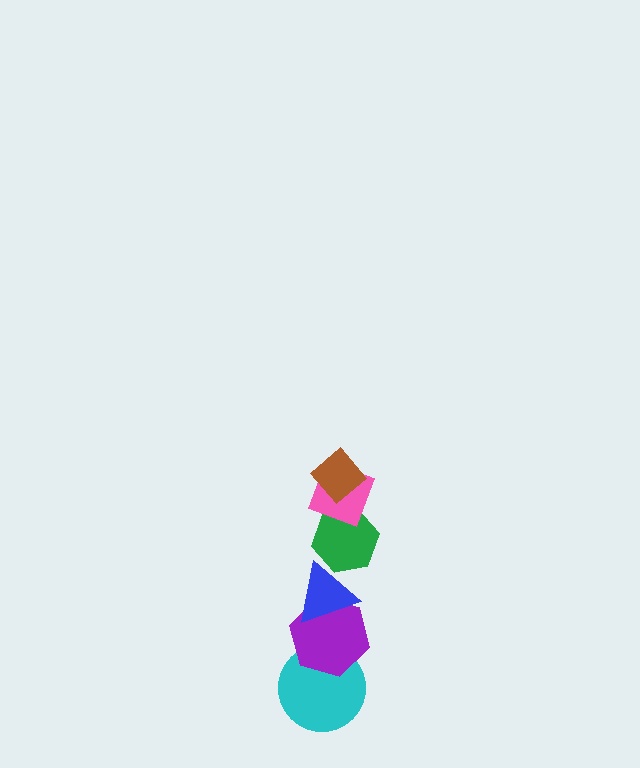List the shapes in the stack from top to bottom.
From top to bottom: the brown diamond, the pink diamond, the green hexagon, the blue triangle, the purple hexagon, the cyan circle.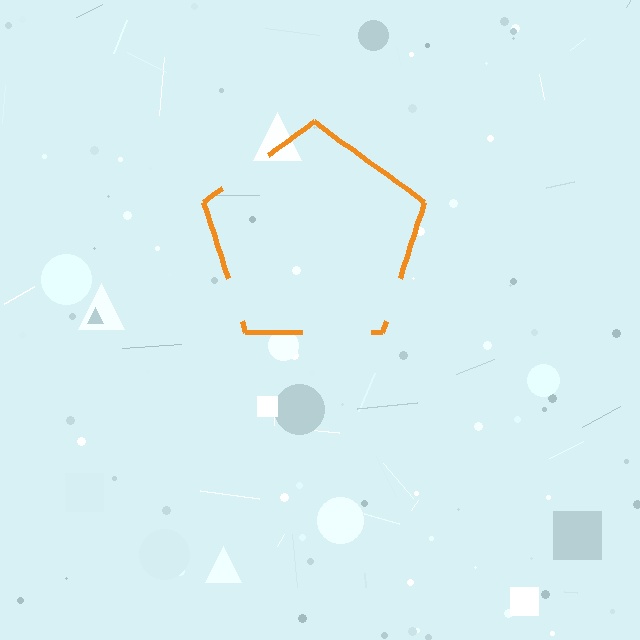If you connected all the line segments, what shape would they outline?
They would outline a pentagon.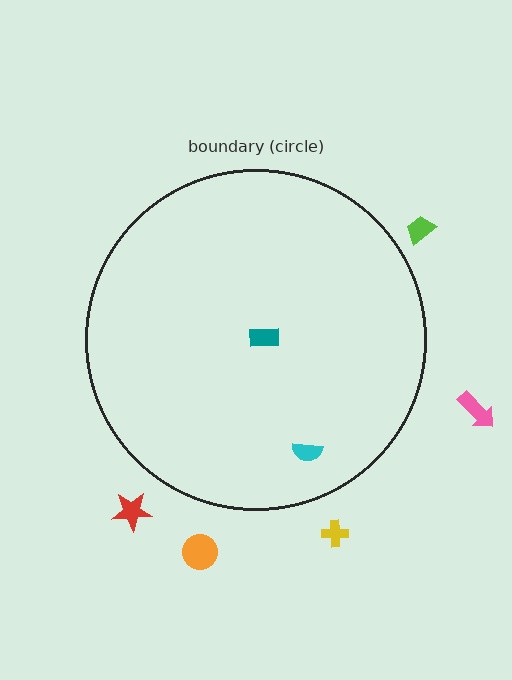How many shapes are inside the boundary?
2 inside, 5 outside.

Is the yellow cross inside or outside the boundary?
Outside.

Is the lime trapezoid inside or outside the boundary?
Outside.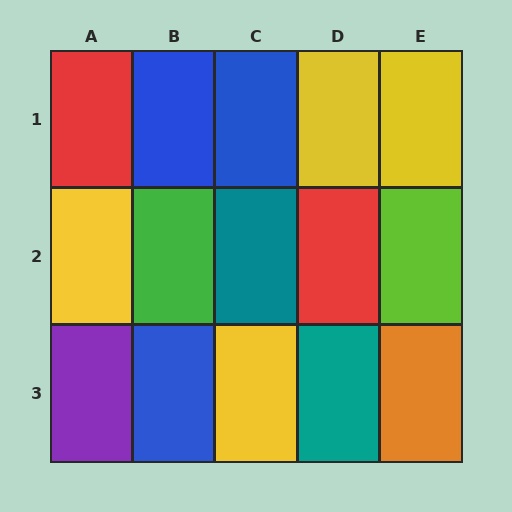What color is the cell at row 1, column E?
Yellow.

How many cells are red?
2 cells are red.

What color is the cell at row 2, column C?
Teal.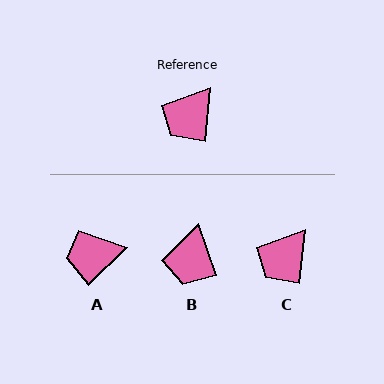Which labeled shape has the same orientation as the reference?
C.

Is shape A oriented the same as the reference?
No, it is off by about 39 degrees.